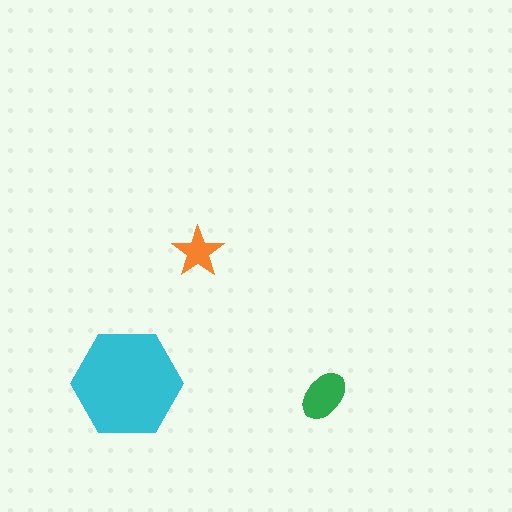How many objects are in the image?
There are 3 objects in the image.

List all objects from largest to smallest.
The cyan hexagon, the green ellipse, the orange star.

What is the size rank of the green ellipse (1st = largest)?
2nd.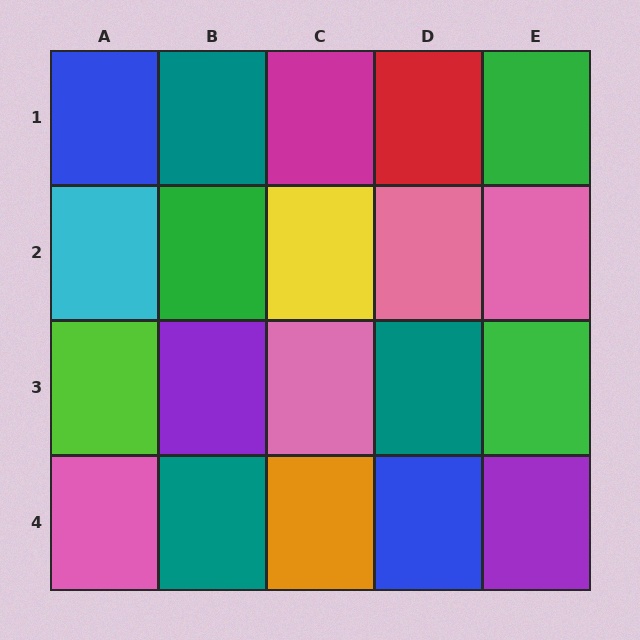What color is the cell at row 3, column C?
Pink.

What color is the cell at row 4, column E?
Purple.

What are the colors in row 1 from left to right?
Blue, teal, magenta, red, green.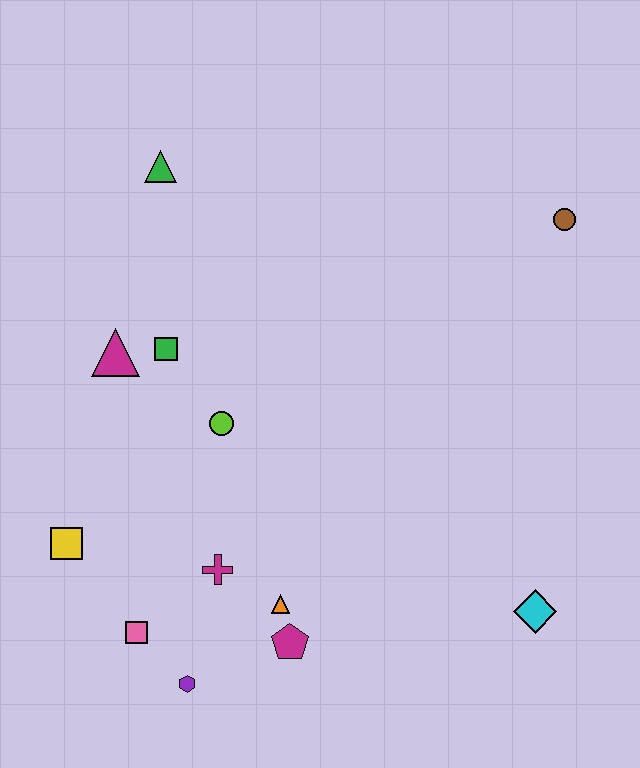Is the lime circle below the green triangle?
Yes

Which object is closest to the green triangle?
The green square is closest to the green triangle.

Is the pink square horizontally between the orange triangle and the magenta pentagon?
No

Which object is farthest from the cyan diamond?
The green triangle is farthest from the cyan diamond.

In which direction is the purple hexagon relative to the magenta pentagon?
The purple hexagon is to the left of the magenta pentagon.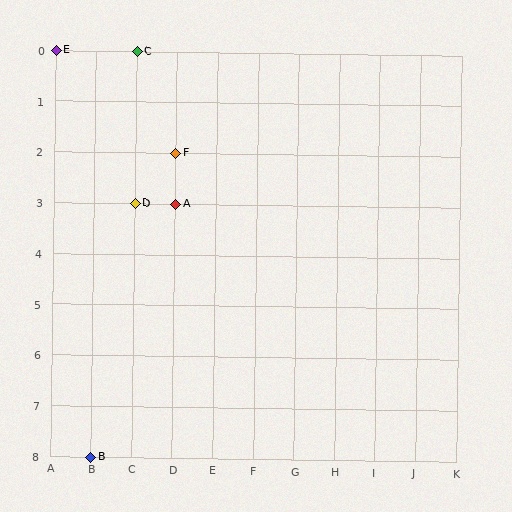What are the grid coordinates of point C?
Point C is at grid coordinates (C, 0).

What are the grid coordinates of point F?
Point F is at grid coordinates (D, 2).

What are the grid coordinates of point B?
Point B is at grid coordinates (B, 8).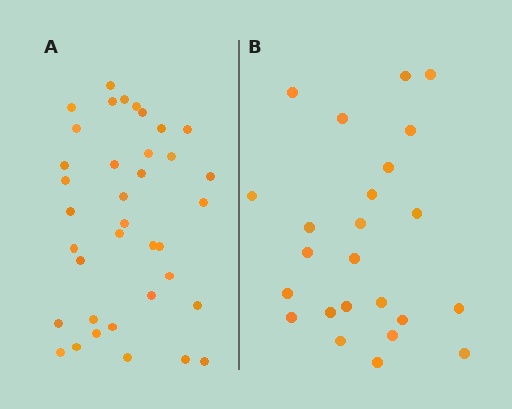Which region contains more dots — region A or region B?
Region A (the left region) has more dots.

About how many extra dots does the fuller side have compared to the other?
Region A has approximately 15 more dots than region B.